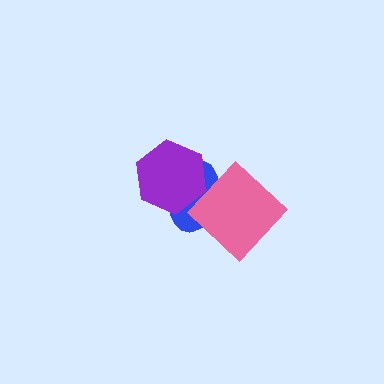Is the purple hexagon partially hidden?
No, no other shape covers it.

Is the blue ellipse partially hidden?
Yes, it is partially covered by another shape.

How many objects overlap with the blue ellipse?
2 objects overlap with the blue ellipse.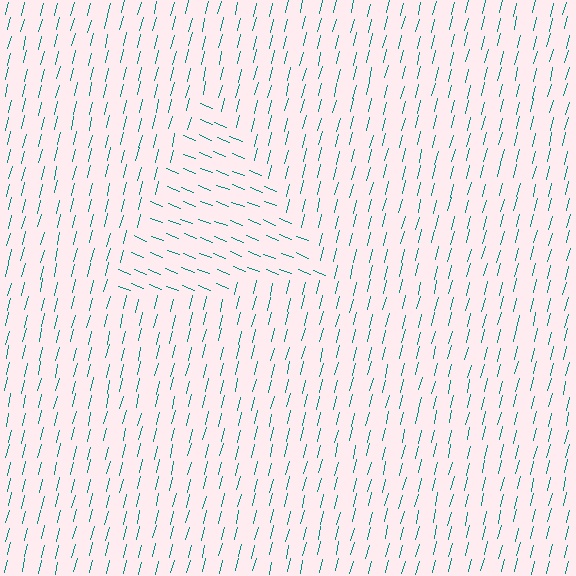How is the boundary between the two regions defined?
The boundary is defined purely by a change in line orientation (approximately 82 degrees difference). All lines are the same color and thickness.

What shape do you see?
I see a triangle.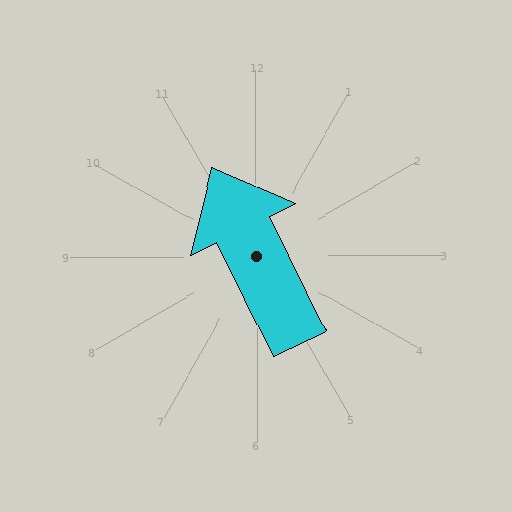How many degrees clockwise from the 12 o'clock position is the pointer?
Approximately 334 degrees.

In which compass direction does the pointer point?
Northwest.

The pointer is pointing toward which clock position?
Roughly 11 o'clock.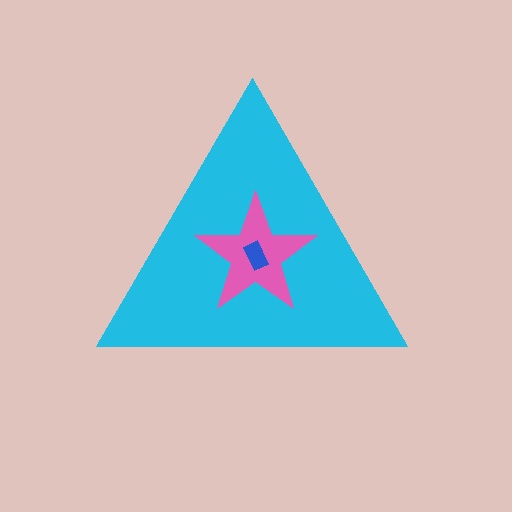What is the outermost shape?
The cyan triangle.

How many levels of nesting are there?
3.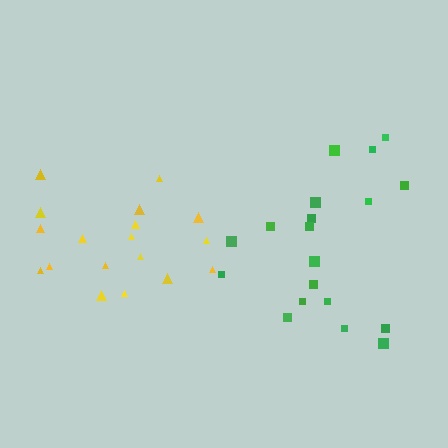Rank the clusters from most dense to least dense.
yellow, green.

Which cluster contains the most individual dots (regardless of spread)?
Green (19).